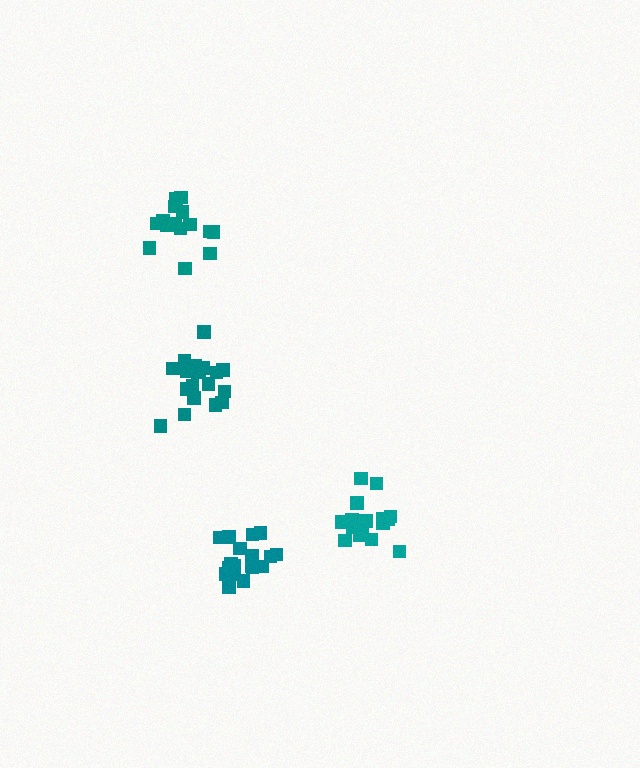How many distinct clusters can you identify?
There are 4 distinct clusters.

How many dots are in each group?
Group 1: 18 dots, Group 2: 20 dots, Group 3: 18 dots, Group 4: 15 dots (71 total).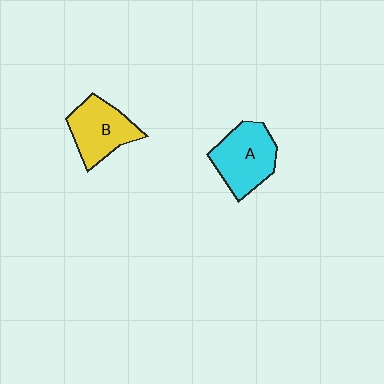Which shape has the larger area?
Shape A (cyan).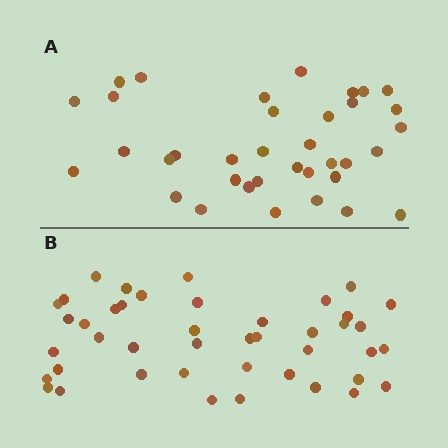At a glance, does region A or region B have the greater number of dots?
Region B (the bottom region) has more dots.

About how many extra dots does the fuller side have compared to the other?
Region B has roughly 8 or so more dots than region A.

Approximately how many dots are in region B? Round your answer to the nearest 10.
About 40 dots. (The exact count is 43, which rounds to 40.)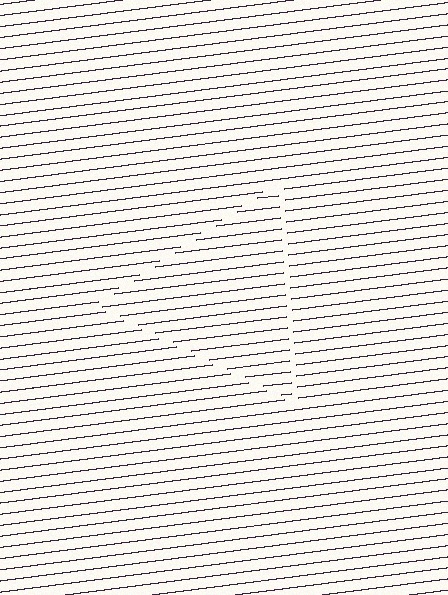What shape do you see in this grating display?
An illusory triangle. The interior of the shape contains the same grating, shifted by half a period — the contour is defined by the phase discontinuity where line-ends from the inner and outer gratings abut.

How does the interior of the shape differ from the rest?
The interior of the shape contains the same grating, shifted by half a period — the contour is defined by the phase discontinuity where line-ends from the inner and outer gratings abut.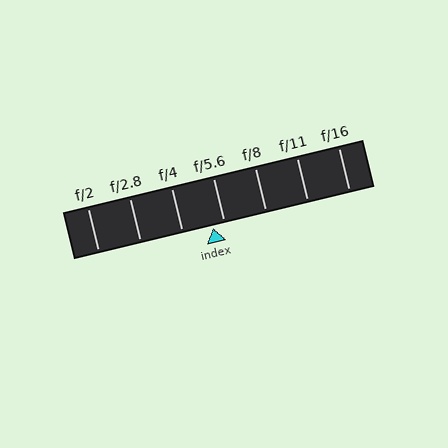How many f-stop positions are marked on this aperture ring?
There are 7 f-stop positions marked.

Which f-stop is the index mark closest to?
The index mark is closest to f/5.6.